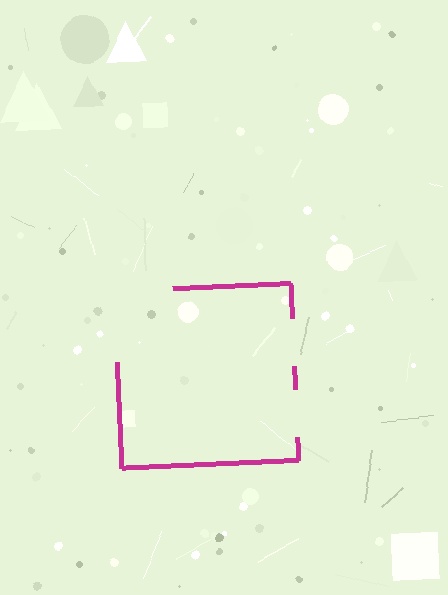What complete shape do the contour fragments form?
The contour fragments form a square.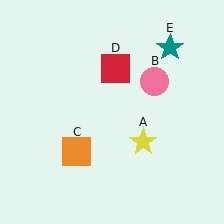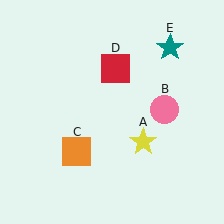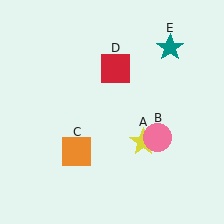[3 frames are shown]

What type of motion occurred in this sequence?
The pink circle (object B) rotated clockwise around the center of the scene.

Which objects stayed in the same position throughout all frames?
Yellow star (object A) and orange square (object C) and red square (object D) and teal star (object E) remained stationary.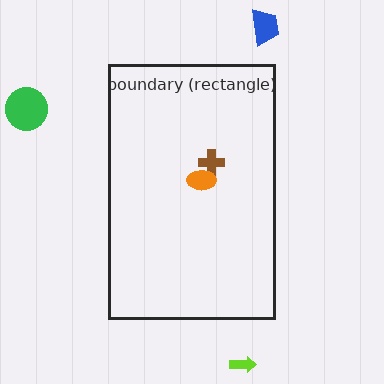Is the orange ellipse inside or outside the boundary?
Inside.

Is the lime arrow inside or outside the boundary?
Outside.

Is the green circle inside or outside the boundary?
Outside.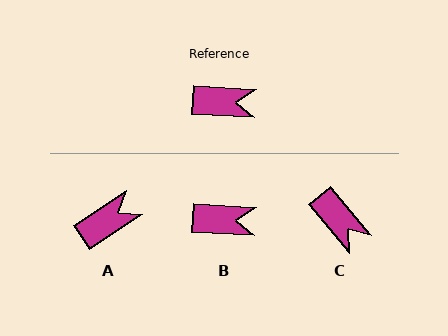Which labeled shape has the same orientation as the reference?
B.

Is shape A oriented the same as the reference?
No, it is off by about 37 degrees.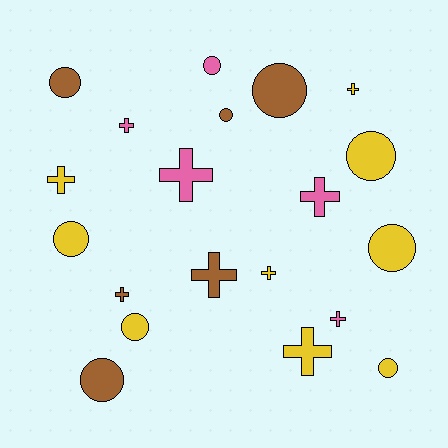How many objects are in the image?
There are 20 objects.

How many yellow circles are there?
There are 5 yellow circles.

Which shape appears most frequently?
Circle, with 10 objects.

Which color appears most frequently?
Yellow, with 9 objects.